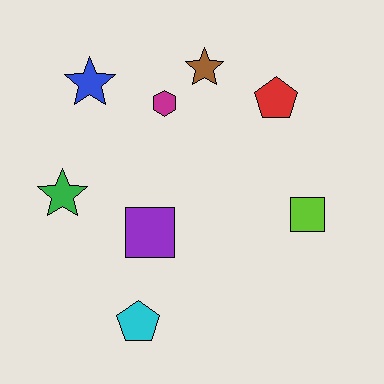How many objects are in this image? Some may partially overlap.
There are 8 objects.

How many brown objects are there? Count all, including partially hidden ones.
There is 1 brown object.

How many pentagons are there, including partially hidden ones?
There are 2 pentagons.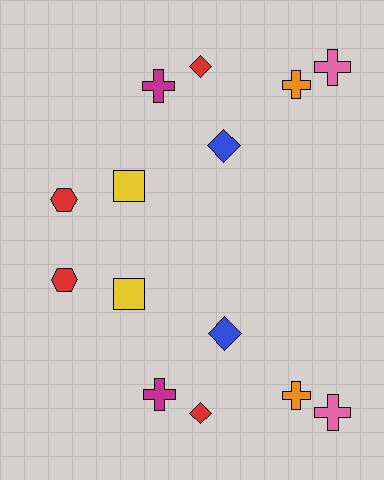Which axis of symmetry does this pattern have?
The pattern has a horizontal axis of symmetry running through the center of the image.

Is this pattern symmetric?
Yes, this pattern has bilateral (reflection) symmetry.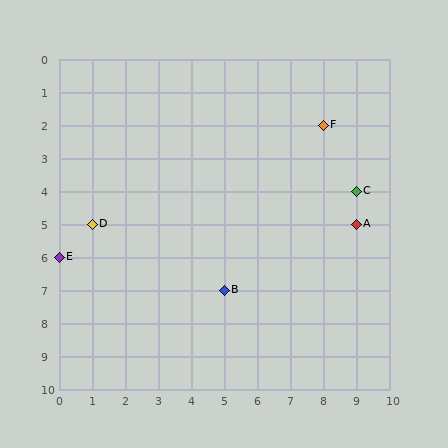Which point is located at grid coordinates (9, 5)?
Point A is at (9, 5).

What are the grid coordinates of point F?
Point F is at grid coordinates (8, 2).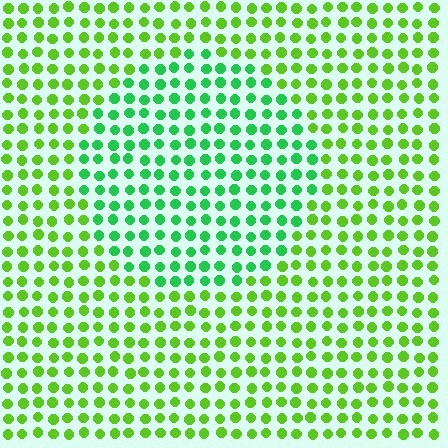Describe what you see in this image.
The image is filled with small lime elements in a uniform arrangement. A circle-shaped region is visible where the elements are tinted to a slightly different hue, forming a subtle color boundary.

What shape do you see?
I see a circle.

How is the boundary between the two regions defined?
The boundary is defined purely by a slight shift in hue (about 37 degrees). Spacing, size, and orientation are identical on both sides.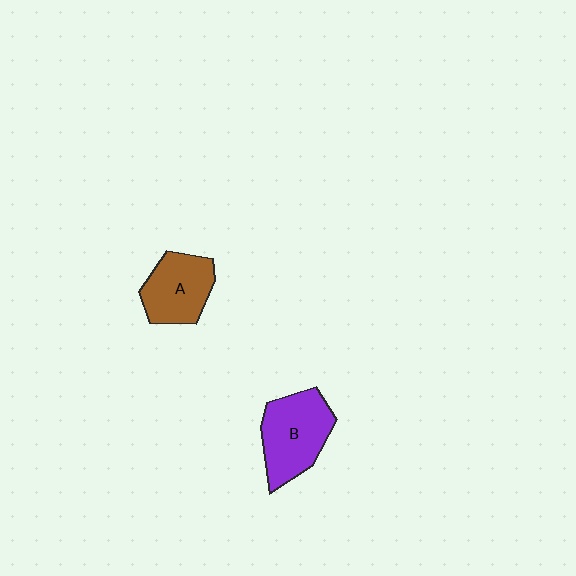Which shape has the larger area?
Shape B (purple).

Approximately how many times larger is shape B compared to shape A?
Approximately 1.2 times.